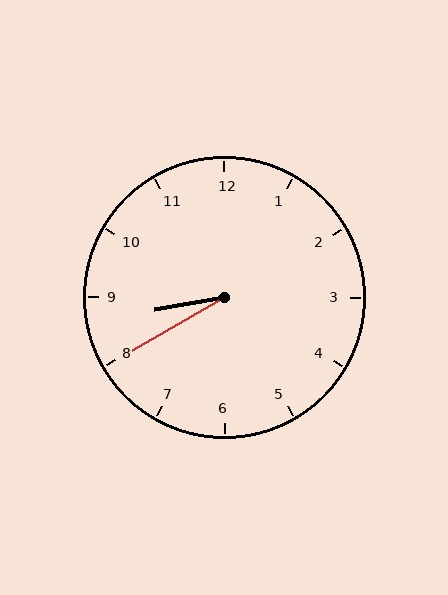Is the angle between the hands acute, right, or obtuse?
It is acute.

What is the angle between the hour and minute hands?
Approximately 20 degrees.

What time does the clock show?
8:40.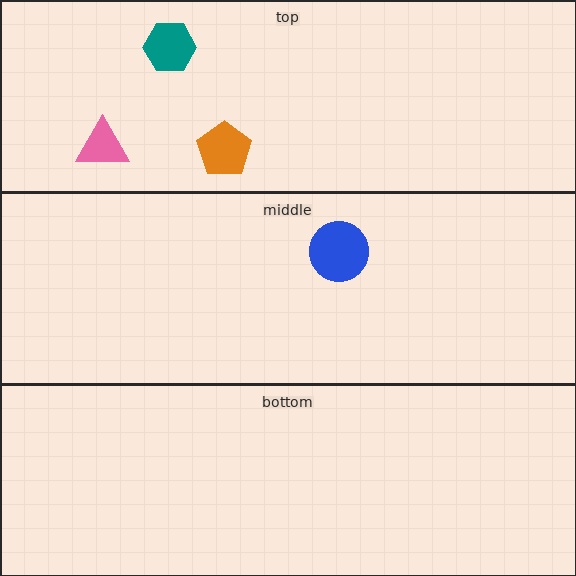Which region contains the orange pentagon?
The top region.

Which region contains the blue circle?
The middle region.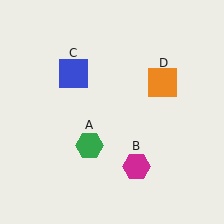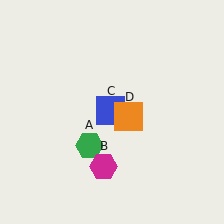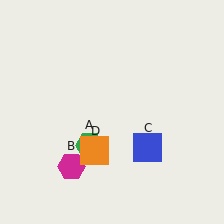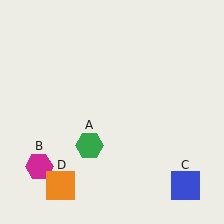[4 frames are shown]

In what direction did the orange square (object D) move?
The orange square (object D) moved down and to the left.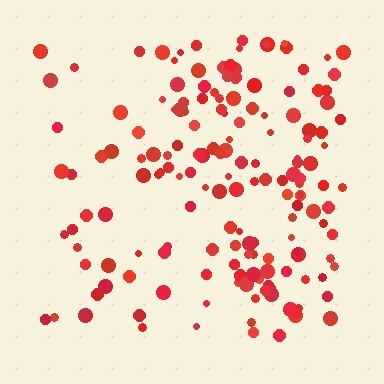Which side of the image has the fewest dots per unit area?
The left.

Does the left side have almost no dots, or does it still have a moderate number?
Still a moderate number, just noticeably fewer than the right.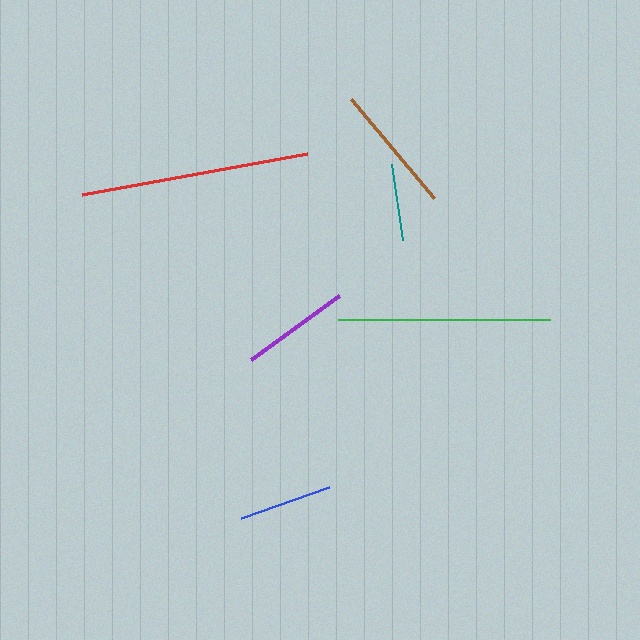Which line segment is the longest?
The red line is the longest at approximately 229 pixels.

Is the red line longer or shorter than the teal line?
The red line is longer than the teal line.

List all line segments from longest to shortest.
From longest to shortest: red, green, brown, purple, blue, teal.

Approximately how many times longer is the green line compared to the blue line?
The green line is approximately 2.3 times the length of the blue line.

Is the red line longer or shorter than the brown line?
The red line is longer than the brown line.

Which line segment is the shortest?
The teal line is the shortest at approximately 77 pixels.